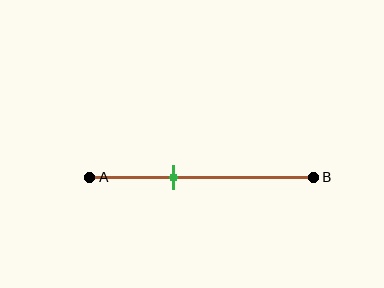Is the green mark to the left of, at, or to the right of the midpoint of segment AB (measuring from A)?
The green mark is to the left of the midpoint of segment AB.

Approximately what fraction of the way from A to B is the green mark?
The green mark is approximately 40% of the way from A to B.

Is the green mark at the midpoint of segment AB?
No, the mark is at about 40% from A, not at the 50% midpoint.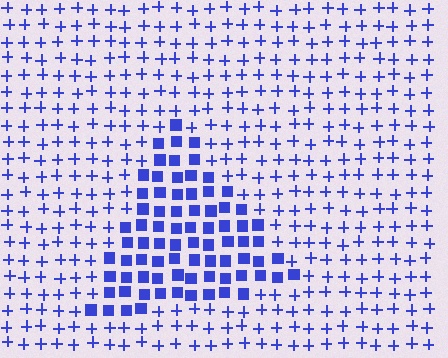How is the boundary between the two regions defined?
The boundary is defined by a change in element shape: squares inside vs. plus signs outside. All elements share the same color and spacing.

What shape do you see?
I see a triangle.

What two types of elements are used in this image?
The image uses squares inside the triangle region and plus signs outside it.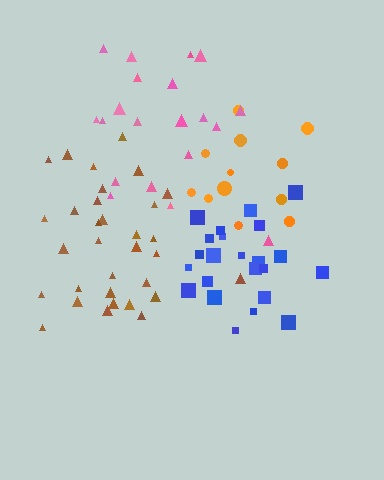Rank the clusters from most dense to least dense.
blue, brown, pink, orange.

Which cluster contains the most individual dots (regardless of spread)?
Brown (32).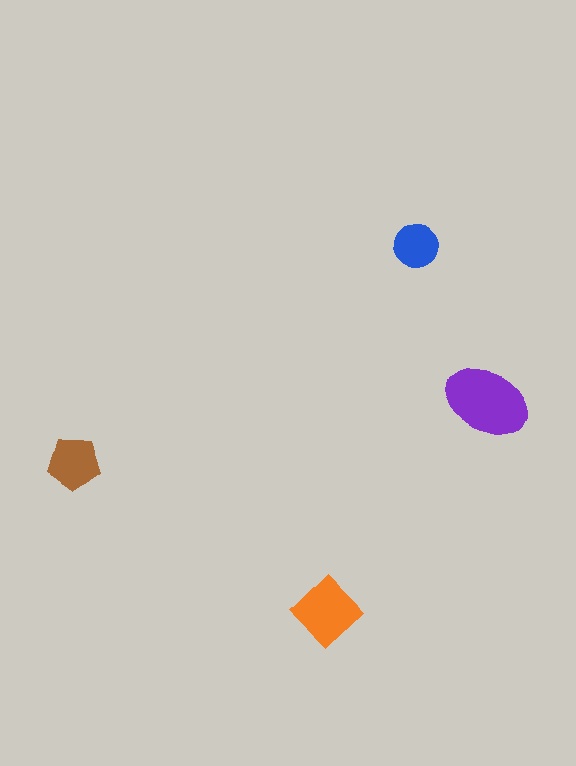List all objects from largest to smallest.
The purple ellipse, the orange diamond, the brown pentagon, the blue circle.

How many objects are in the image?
There are 4 objects in the image.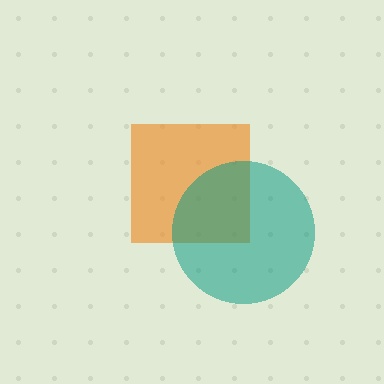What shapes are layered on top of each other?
The layered shapes are: an orange square, a teal circle.